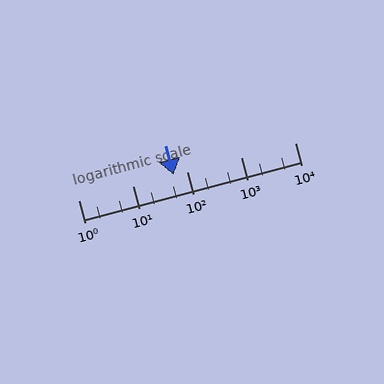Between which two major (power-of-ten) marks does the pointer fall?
The pointer is between 10 and 100.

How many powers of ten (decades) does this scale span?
The scale spans 4 decades, from 1 to 10000.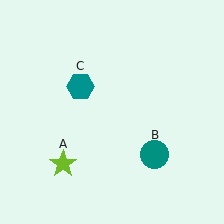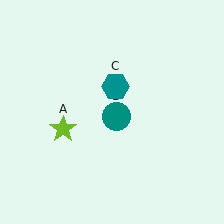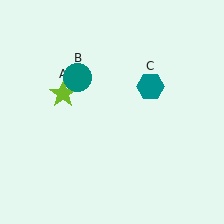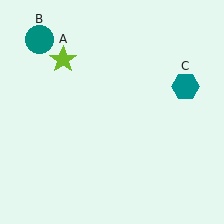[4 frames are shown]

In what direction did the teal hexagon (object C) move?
The teal hexagon (object C) moved right.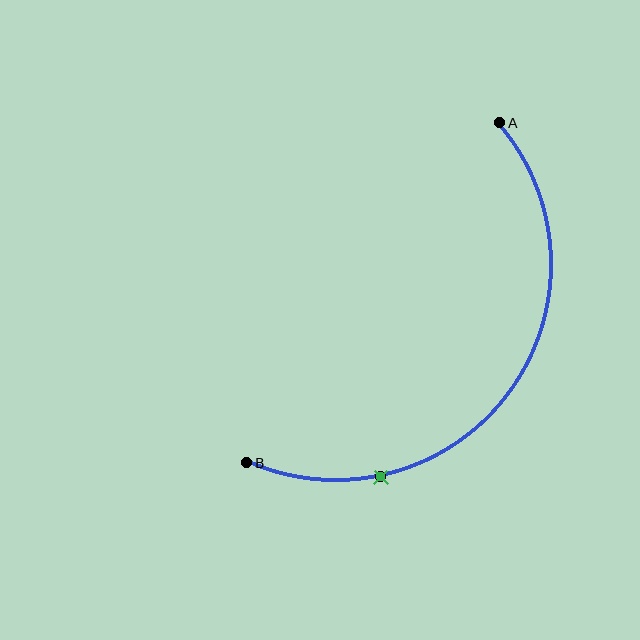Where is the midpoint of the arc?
The arc midpoint is the point on the curve farthest from the straight line joining A and B. It sits below and to the right of that line.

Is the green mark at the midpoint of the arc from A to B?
No. The green mark lies on the arc but is closer to endpoint B. The arc midpoint would be at the point on the curve equidistant along the arc from both A and B.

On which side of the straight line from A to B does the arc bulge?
The arc bulges below and to the right of the straight line connecting A and B.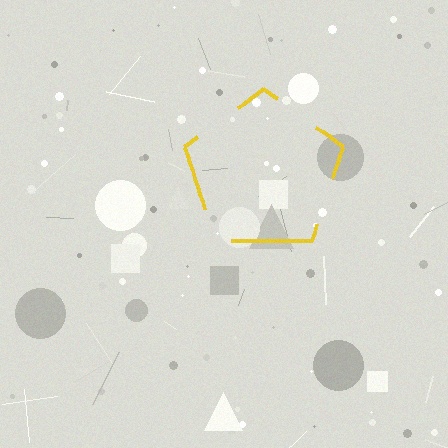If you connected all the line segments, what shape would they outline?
They would outline a pentagon.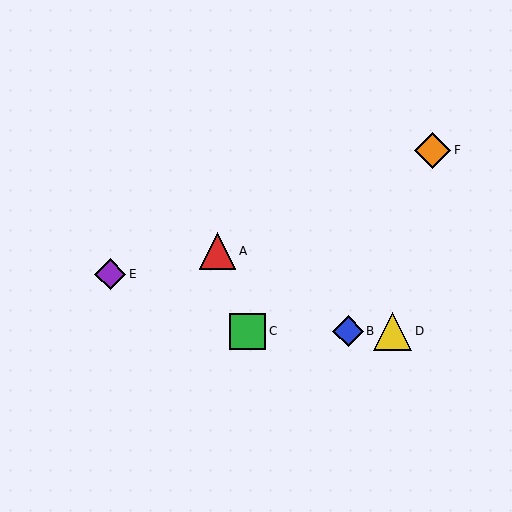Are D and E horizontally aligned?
No, D is at y≈331 and E is at y≈274.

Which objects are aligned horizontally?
Objects B, C, D are aligned horizontally.